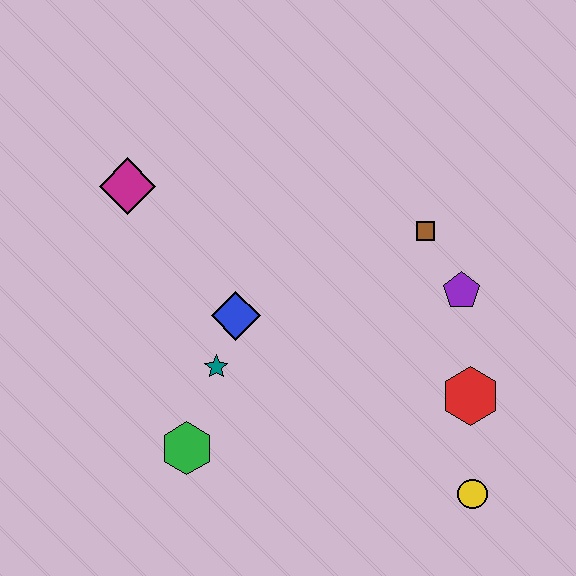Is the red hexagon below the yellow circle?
No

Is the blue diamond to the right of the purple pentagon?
No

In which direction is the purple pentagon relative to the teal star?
The purple pentagon is to the right of the teal star.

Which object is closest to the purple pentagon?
The brown square is closest to the purple pentagon.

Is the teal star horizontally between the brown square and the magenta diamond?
Yes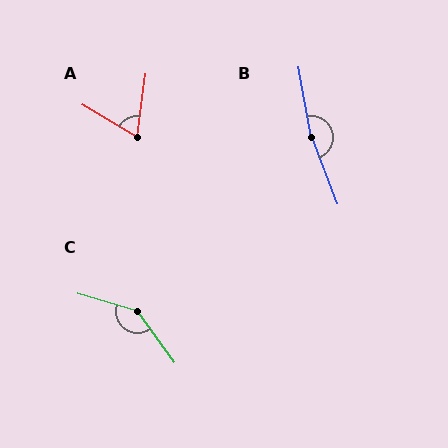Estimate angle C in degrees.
Approximately 142 degrees.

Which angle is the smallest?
A, at approximately 67 degrees.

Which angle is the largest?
B, at approximately 169 degrees.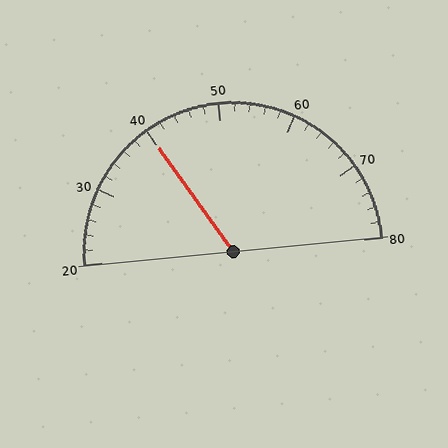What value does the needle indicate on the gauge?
The needle indicates approximately 40.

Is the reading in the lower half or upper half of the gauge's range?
The reading is in the lower half of the range (20 to 80).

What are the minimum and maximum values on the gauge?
The gauge ranges from 20 to 80.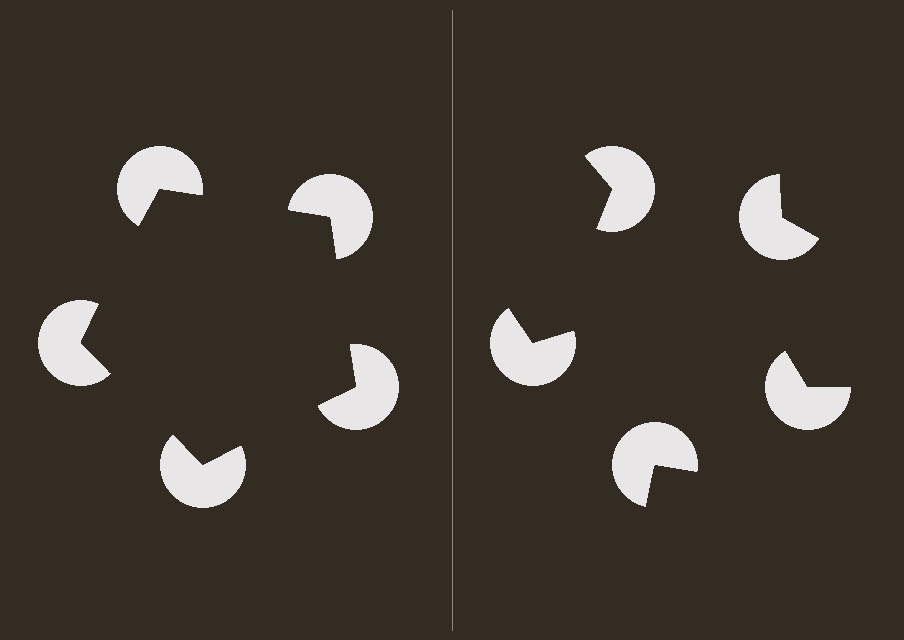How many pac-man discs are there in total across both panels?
10 — 5 on each side.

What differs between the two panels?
The pac-man discs are positioned identically on both sides; only the wedge orientations differ. On the left they align to a pentagon; on the right they are misaligned.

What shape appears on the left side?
An illusory pentagon.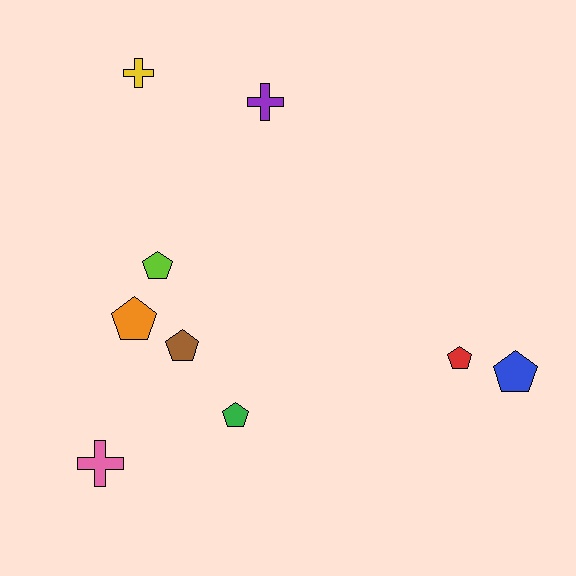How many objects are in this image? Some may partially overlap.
There are 9 objects.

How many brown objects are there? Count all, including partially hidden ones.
There is 1 brown object.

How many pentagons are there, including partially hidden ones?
There are 6 pentagons.